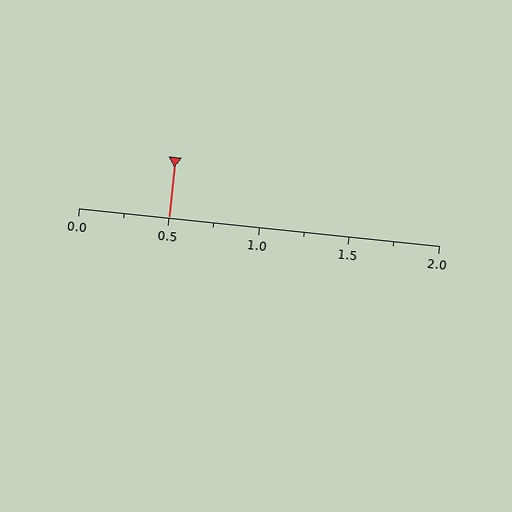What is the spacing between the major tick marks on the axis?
The major ticks are spaced 0.5 apart.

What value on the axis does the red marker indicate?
The marker indicates approximately 0.5.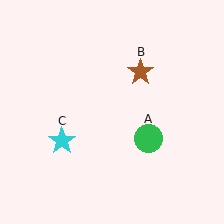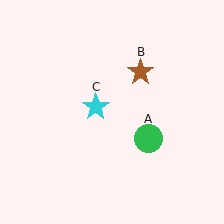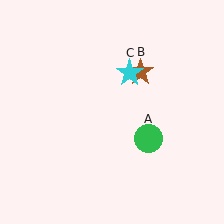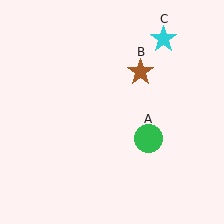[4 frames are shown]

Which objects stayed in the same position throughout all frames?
Green circle (object A) and brown star (object B) remained stationary.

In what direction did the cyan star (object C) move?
The cyan star (object C) moved up and to the right.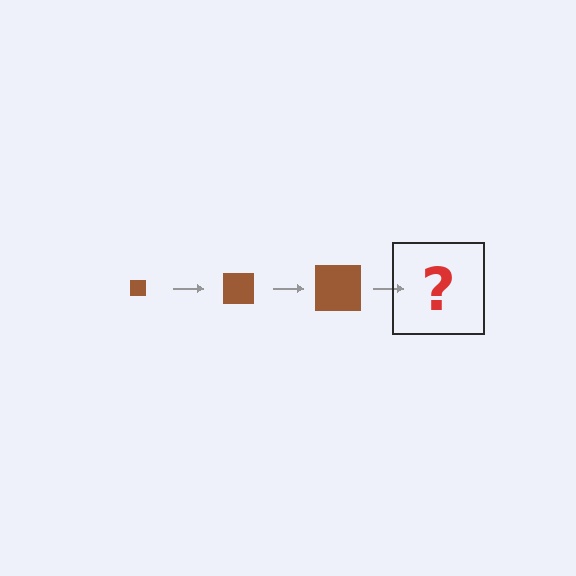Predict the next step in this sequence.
The next step is a brown square, larger than the previous one.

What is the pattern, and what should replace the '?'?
The pattern is that the square gets progressively larger each step. The '?' should be a brown square, larger than the previous one.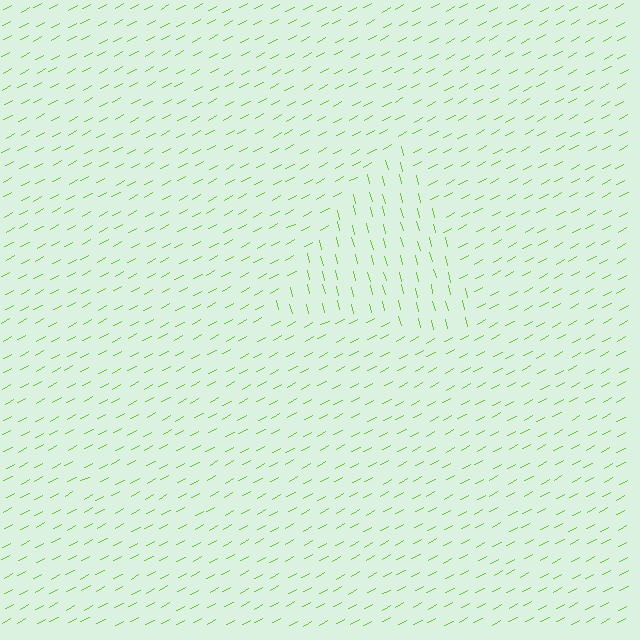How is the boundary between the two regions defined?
The boundary is defined purely by a change in line orientation (approximately 76 degrees difference). All lines are the same color and thickness.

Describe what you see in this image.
The image is filled with small lime line segments. A triangle region in the image has lines oriented differently from the surrounding lines, creating a visible texture boundary.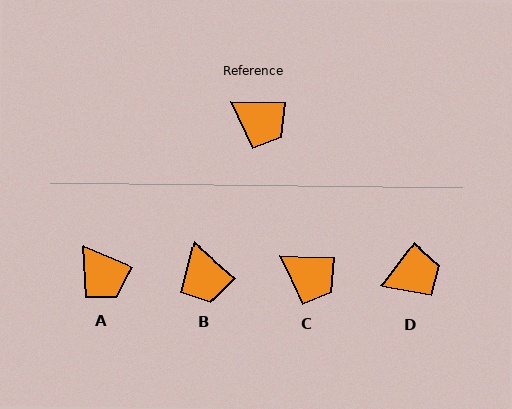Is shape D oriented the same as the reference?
No, it is off by about 54 degrees.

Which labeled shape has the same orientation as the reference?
C.